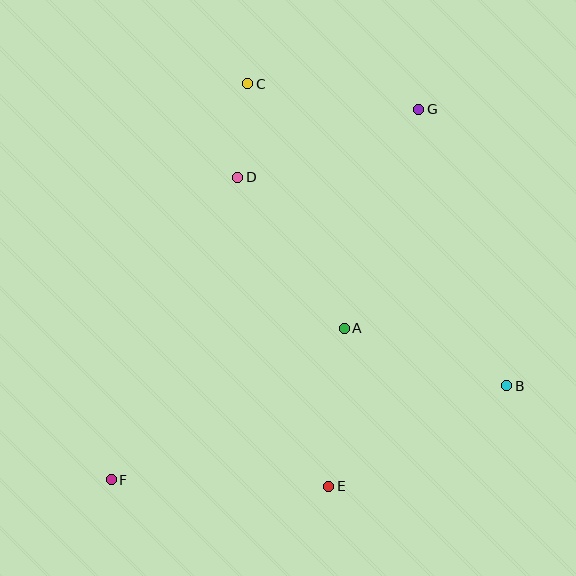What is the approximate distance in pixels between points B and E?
The distance between B and E is approximately 205 pixels.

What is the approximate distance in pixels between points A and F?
The distance between A and F is approximately 278 pixels.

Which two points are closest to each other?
Points C and D are closest to each other.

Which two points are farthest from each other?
Points F and G are farthest from each other.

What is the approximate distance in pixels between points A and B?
The distance between A and B is approximately 172 pixels.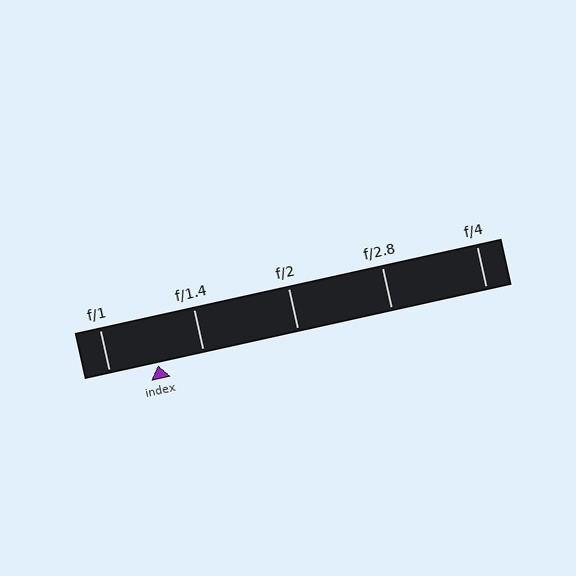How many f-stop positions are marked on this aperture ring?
There are 5 f-stop positions marked.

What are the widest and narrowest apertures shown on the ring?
The widest aperture shown is f/1 and the narrowest is f/4.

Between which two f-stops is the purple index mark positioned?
The index mark is between f/1 and f/1.4.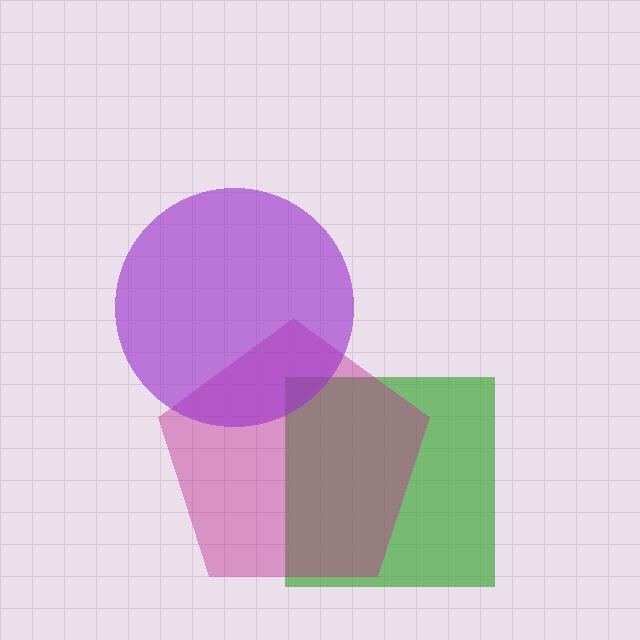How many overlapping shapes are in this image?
There are 3 overlapping shapes in the image.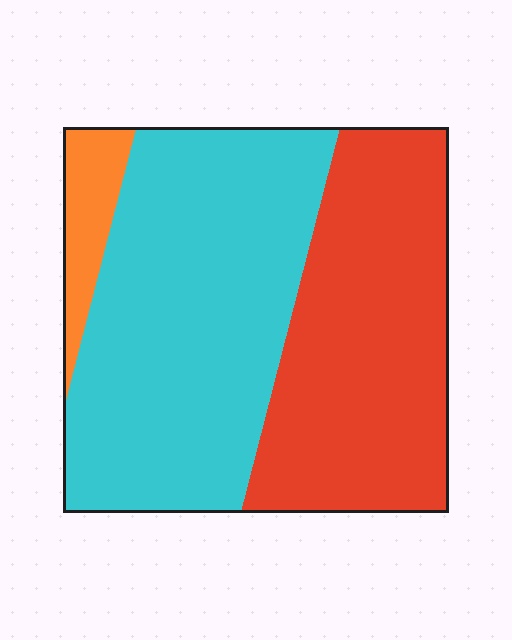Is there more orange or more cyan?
Cyan.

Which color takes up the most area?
Cyan, at roughly 50%.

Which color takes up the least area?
Orange, at roughly 5%.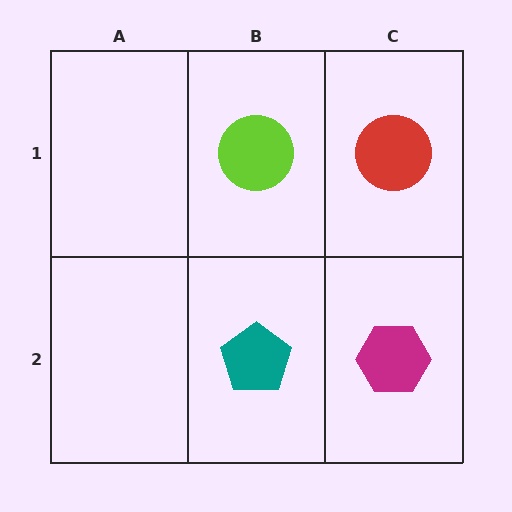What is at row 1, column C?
A red circle.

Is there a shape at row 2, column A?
No, that cell is empty.